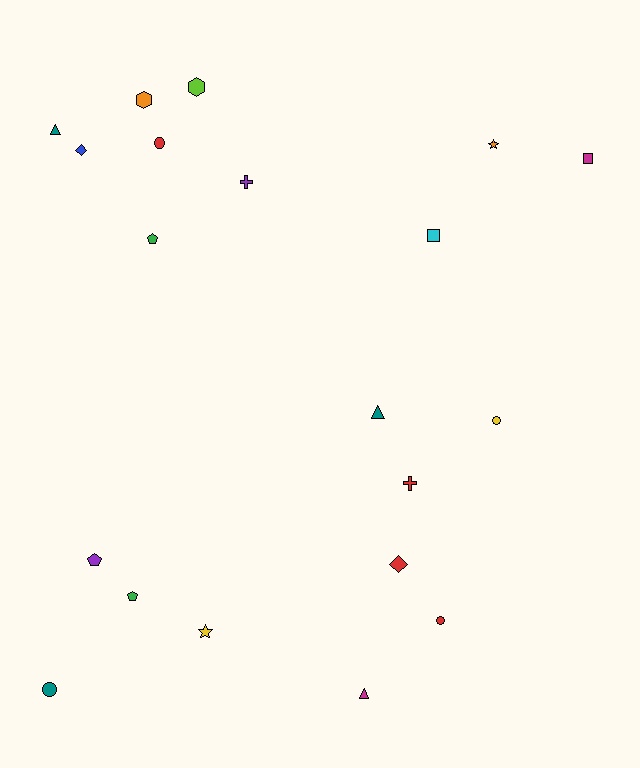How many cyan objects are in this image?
There is 1 cyan object.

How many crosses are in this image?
There are 2 crosses.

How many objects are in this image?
There are 20 objects.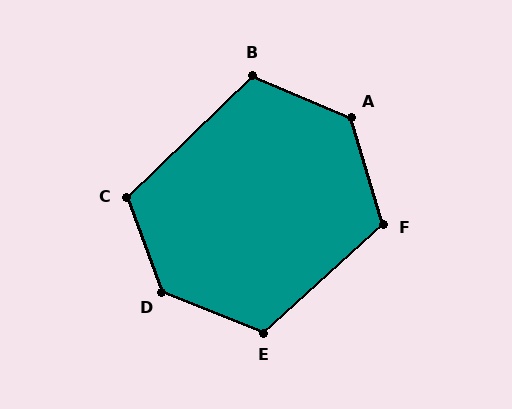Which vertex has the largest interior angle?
D, at approximately 132 degrees.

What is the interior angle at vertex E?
Approximately 116 degrees (obtuse).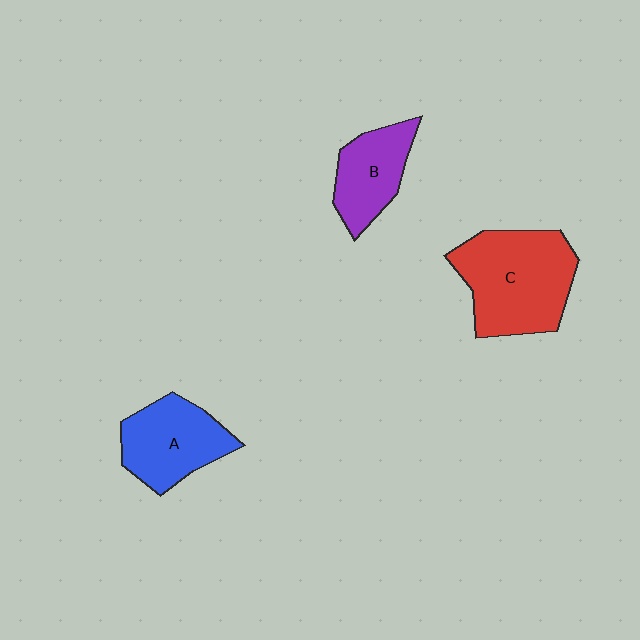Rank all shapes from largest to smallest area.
From largest to smallest: C (red), A (blue), B (purple).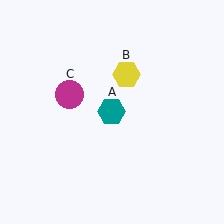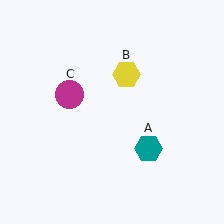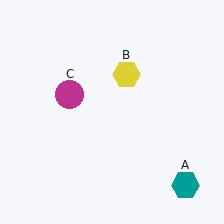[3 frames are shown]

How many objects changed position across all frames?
1 object changed position: teal hexagon (object A).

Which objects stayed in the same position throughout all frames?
Yellow hexagon (object B) and magenta circle (object C) remained stationary.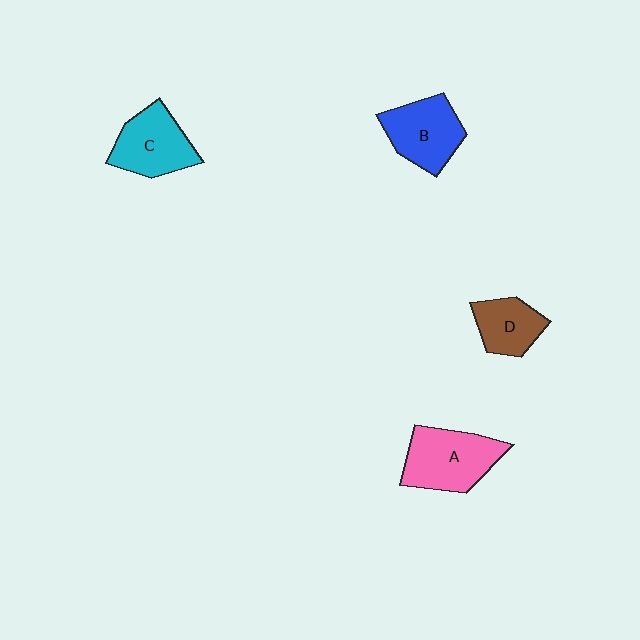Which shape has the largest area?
Shape A (pink).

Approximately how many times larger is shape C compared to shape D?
Approximately 1.4 times.